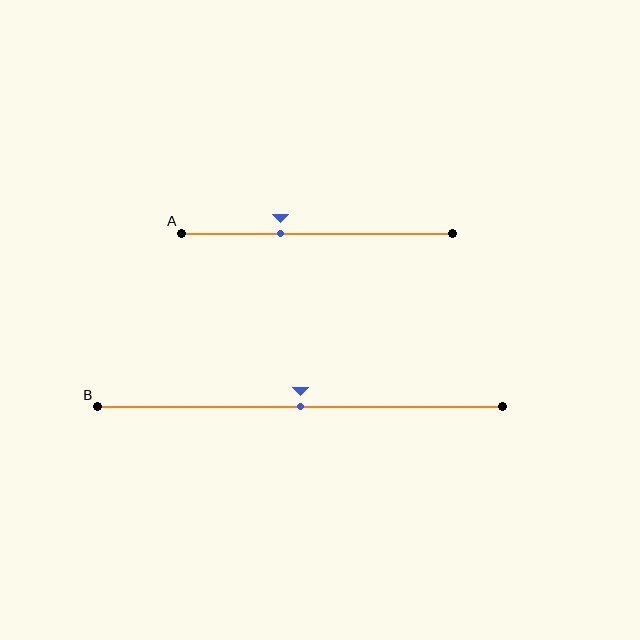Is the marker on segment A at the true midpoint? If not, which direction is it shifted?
No, the marker on segment A is shifted to the left by about 14% of the segment length.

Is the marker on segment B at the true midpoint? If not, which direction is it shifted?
Yes, the marker on segment B is at the true midpoint.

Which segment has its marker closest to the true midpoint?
Segment B has its marker closest to the true midpoint.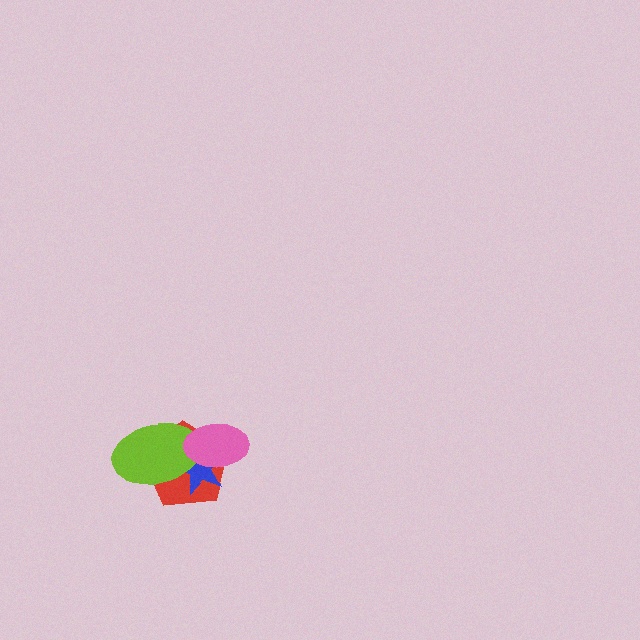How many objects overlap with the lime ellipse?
3 objects overlap with the lime ellipse.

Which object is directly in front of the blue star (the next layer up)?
The lime ellipse is directly in front of the blue star.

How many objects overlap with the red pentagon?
3 objects overlap with the red pentagon.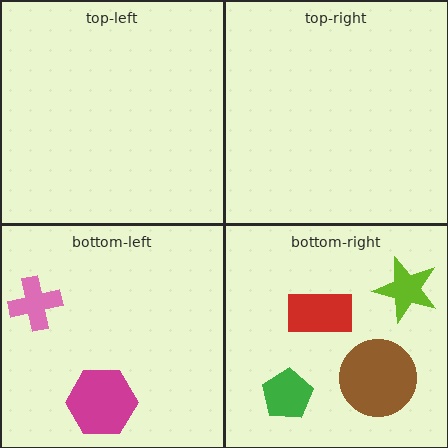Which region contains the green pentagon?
The bottom-right region.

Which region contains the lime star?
The bottom-right region.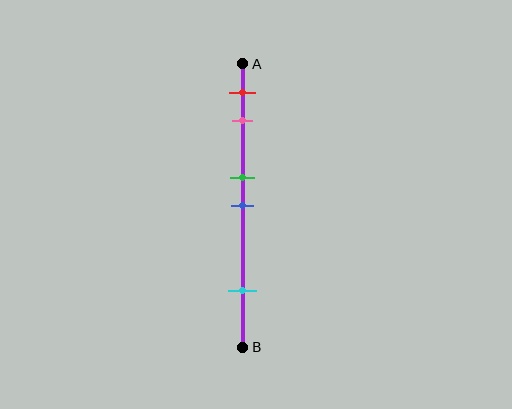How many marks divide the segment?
There are 5 marks dividing the segment.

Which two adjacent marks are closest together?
The green and blue marks are the closest adjacent pair.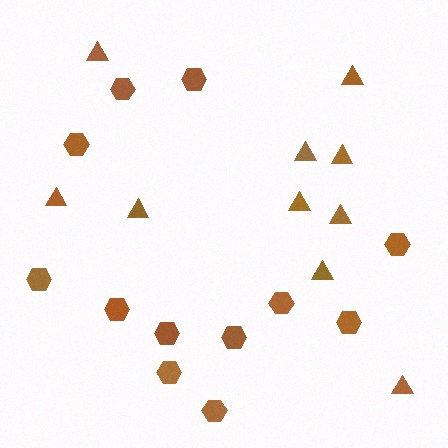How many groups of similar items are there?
There are 2 groups: one group of hexagons (12) and one group of triangles (10).